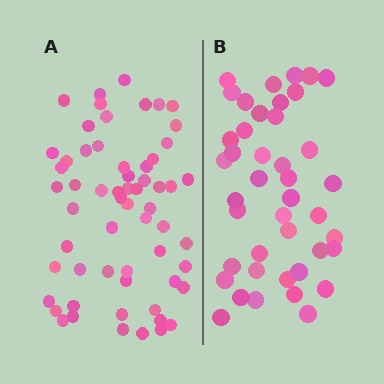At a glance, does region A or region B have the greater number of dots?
Region A (the left region) has more dots.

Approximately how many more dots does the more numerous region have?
Region A has approximately 20 more dots than region B.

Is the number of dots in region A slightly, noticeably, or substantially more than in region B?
Region A has noticeably more, but not dramatically so. The ratio is roughly 1.4 to 1.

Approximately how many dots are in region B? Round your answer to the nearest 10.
About 40 dots. (The exact count is 42, which rounds to 40.)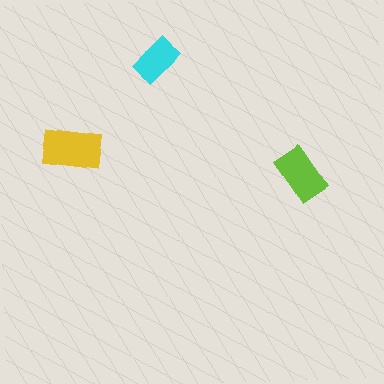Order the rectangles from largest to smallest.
the yellow one, the lime one, the cyan one.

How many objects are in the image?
There are 3 objects in the image.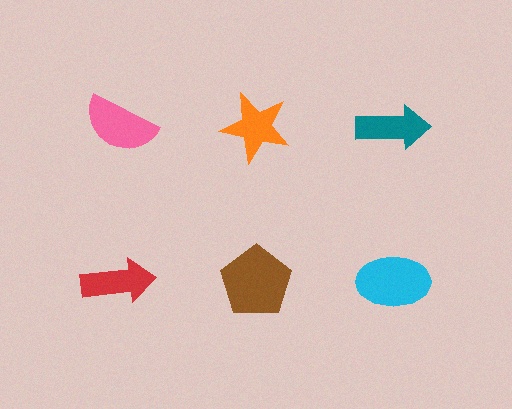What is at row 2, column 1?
A red arrow.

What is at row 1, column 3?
A teal arrow.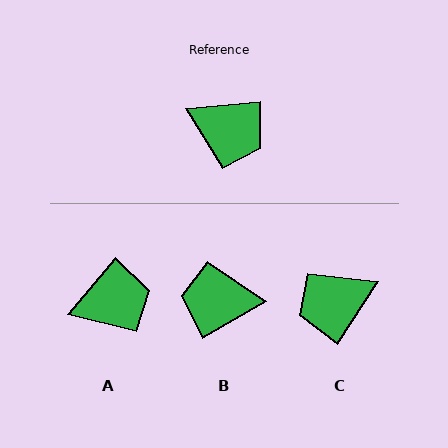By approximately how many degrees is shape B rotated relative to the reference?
Approximately 155 degrees clockwise.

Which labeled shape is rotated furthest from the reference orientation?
B, about 155 degrees away.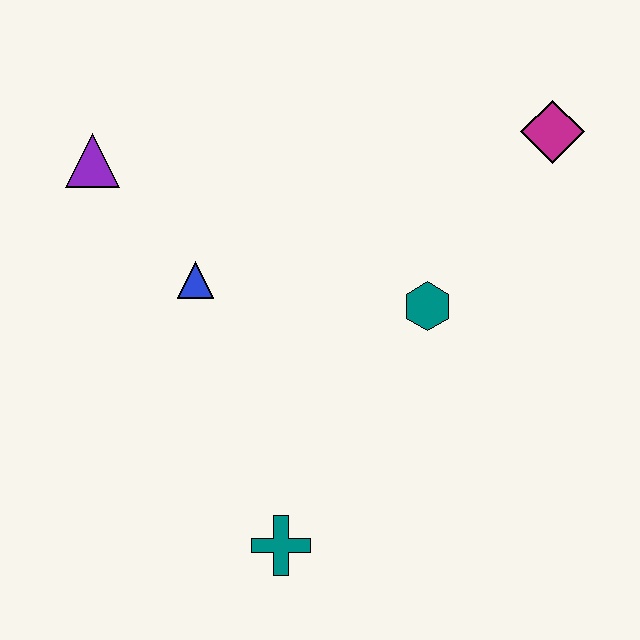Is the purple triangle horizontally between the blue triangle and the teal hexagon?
No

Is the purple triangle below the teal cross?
No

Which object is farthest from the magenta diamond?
The teal cross is farthest from the magenta diamond.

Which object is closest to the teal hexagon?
The magenta diamond is closest to the teal hexagon.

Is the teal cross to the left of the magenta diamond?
Yes